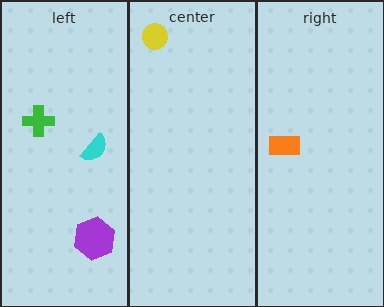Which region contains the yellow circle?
The center region.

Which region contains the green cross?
The left region.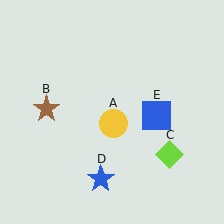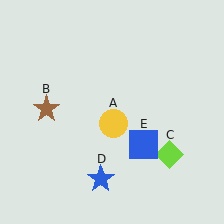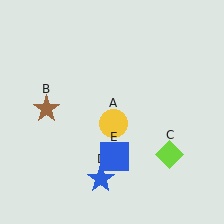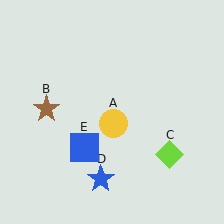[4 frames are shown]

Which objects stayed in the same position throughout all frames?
Yellow circle (object A) and brown star (object B) and lime diamond (object C) and blue star (object D) remained stationary.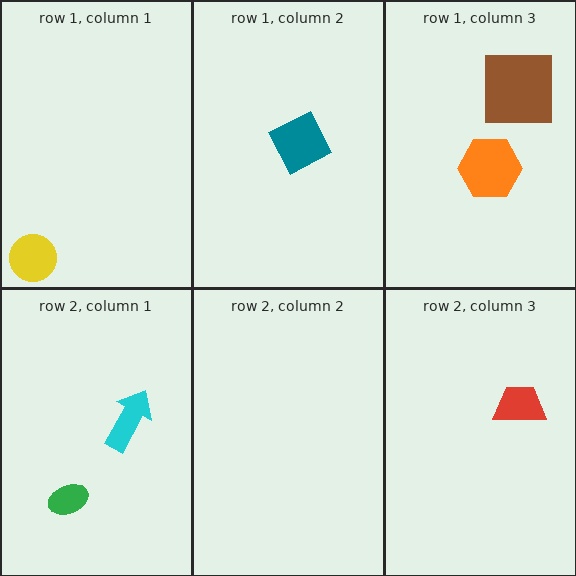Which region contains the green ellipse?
The row 2, column 1 region.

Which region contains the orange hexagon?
The row 1, column 3 region.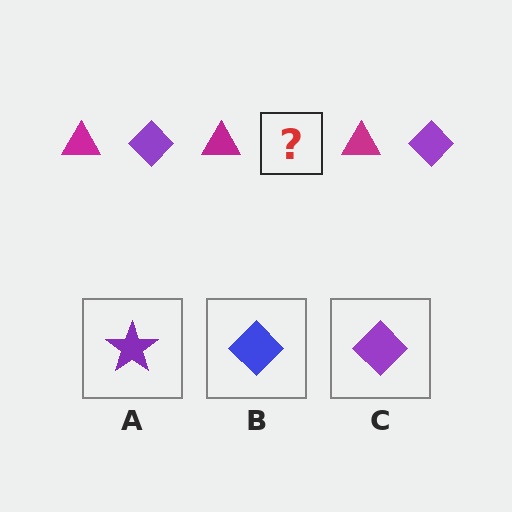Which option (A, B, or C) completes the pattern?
C.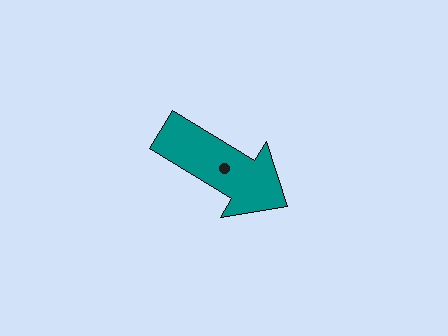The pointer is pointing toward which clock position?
Roughly 4 o'clock.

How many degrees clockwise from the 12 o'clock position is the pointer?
Approximately 121 degrees.